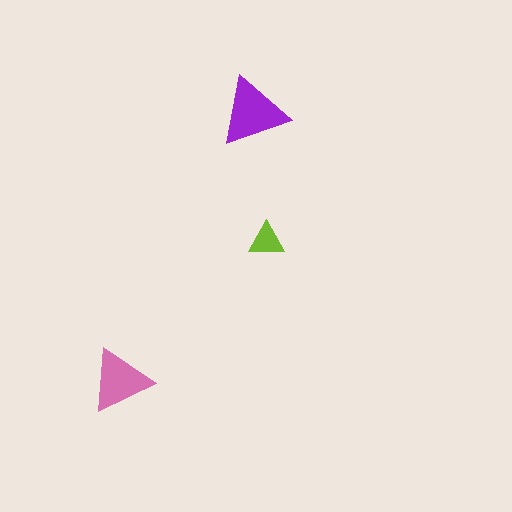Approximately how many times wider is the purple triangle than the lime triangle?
About 2 times wider.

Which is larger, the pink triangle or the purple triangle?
The purple one.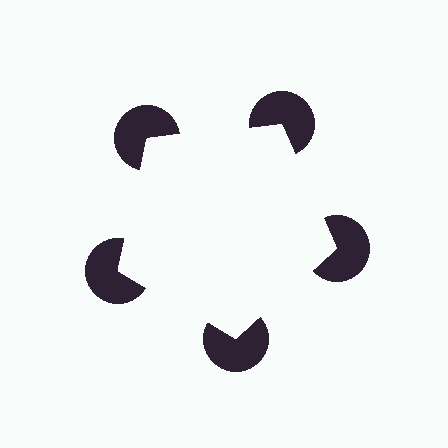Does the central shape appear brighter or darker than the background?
It typically appears slightly brighter than the background, even though no actual brightness change is drawn.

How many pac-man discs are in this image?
There are 5 — one at each vertex of the illusory pentagon.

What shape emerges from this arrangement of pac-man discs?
An illusory pentagon — its edges are inferred from the aligned wedge cuts in the pac-man discs, not physically drawn.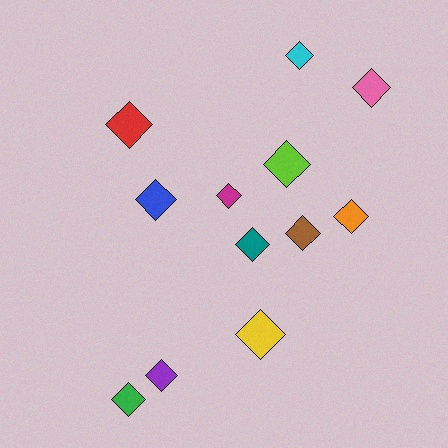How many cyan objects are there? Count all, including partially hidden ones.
There is 1 cyan object.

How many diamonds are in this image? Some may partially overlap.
There are 12 diamonds.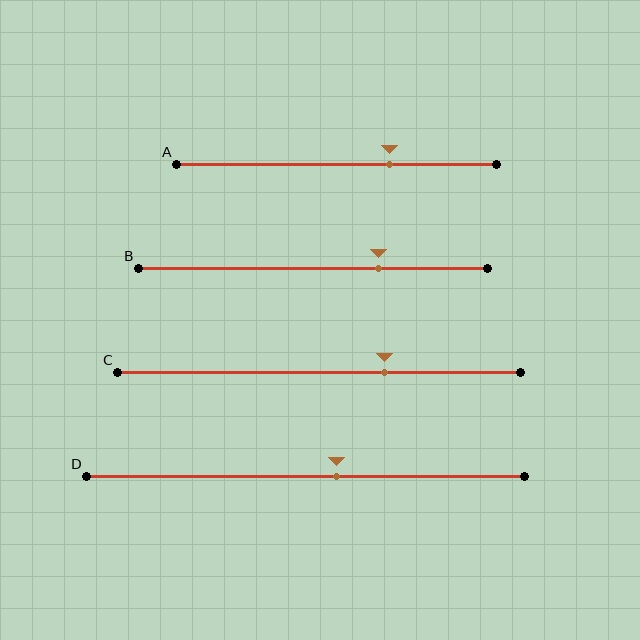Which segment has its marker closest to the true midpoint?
Segment D has its marker closest to the true midpoint.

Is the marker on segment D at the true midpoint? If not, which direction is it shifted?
No, the marker on segment D is shifted to the right by about 7% of the segment length.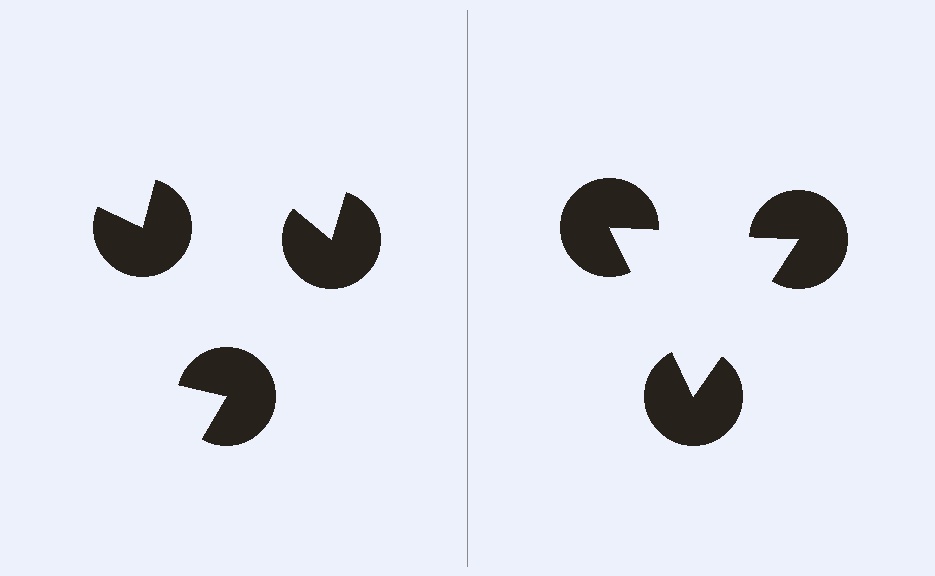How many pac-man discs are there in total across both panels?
6 — 3 on each side.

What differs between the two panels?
The pac-man discs are positioned identically on both sides; only the wedge orientations differ. On the right they align to a triangle; on the left they are misaligned.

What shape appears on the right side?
An illusory triangle.